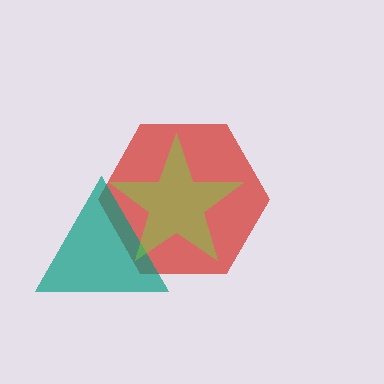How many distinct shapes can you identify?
There are 3 distinct shapes: a red hexagon, a teal triangle, a lime star.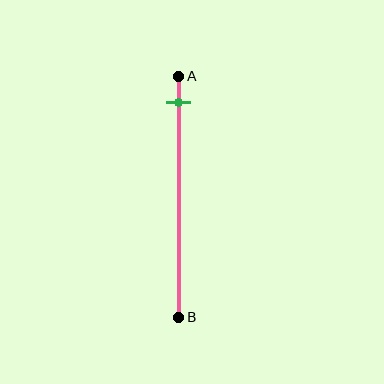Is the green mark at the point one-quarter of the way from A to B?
No, the mark is at about 10% from A, not at the 25% one-quarter point.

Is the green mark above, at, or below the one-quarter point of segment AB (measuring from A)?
The green mark is above the one-quarter point of segment AB.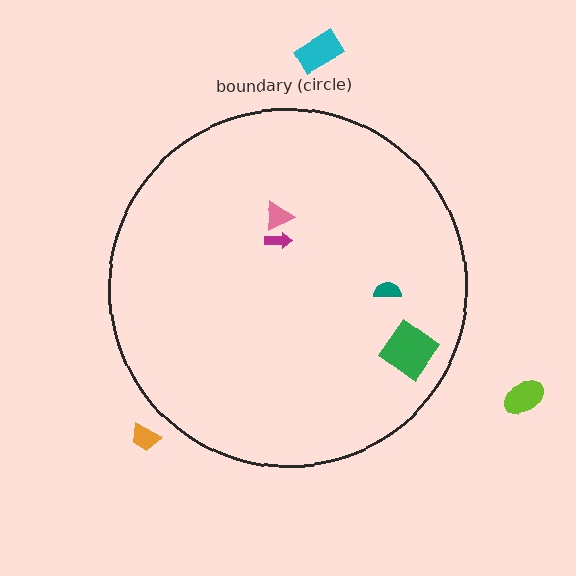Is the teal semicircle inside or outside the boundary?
Inside.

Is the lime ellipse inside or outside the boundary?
Outside.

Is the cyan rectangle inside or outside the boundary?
Outside.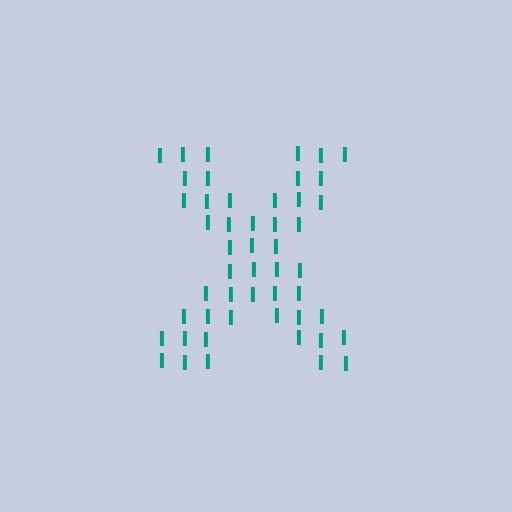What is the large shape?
The large shape is the letter X.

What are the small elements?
The small elements are letter I's.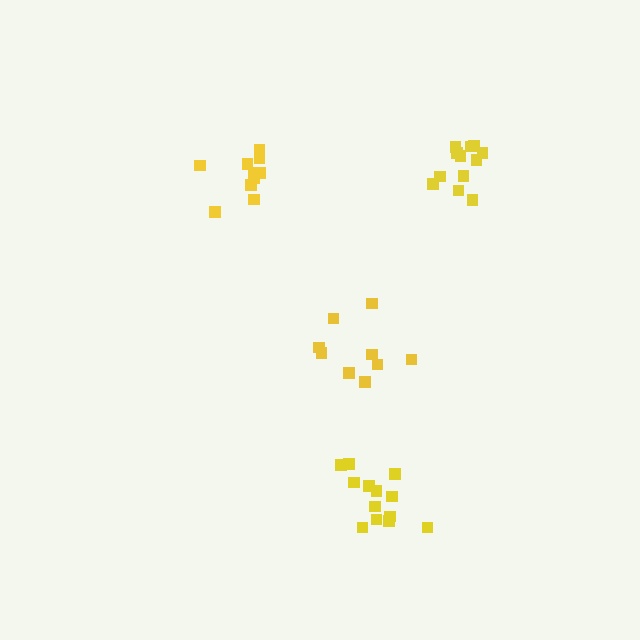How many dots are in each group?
Group 1: 13 dots, Group 2: 9 dots, Group 3: 10 dots, Group 4: 12 dots (44 total).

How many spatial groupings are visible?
There are 4 spatial groupings.